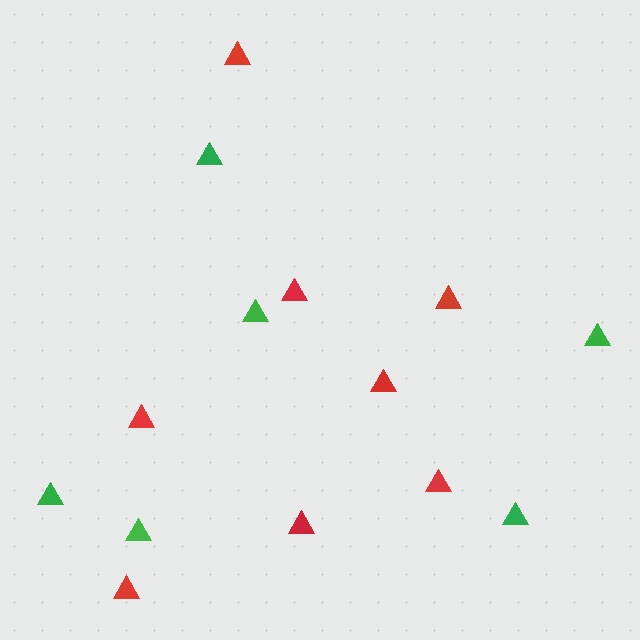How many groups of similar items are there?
There are 2 groups: one group of red triangles (8) and one group of green triangles (6).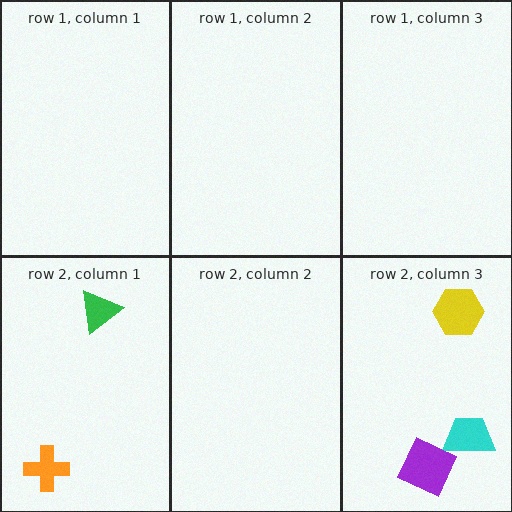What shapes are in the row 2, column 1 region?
The green triangle, the orange cross.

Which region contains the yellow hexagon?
The row 2, column 3 region.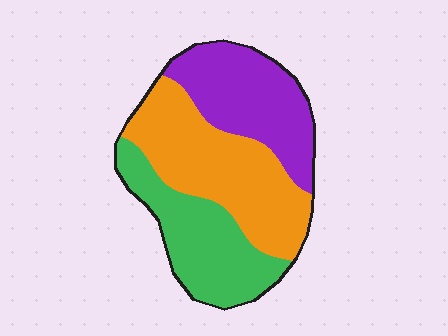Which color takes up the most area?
Orange, at roughly 40%.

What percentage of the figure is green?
Green takes up between a quarter and a half of the figure.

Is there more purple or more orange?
Orange.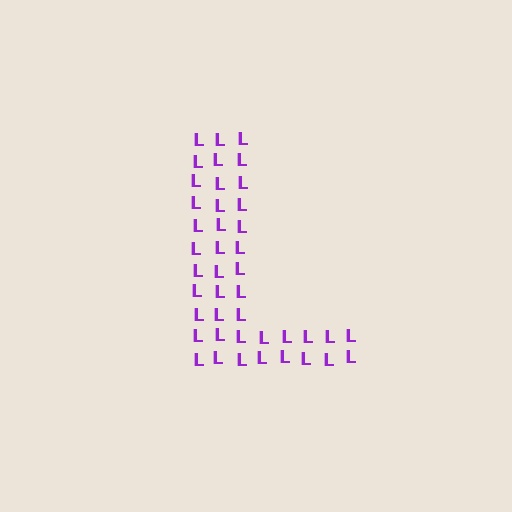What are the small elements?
The small elements are letter L's.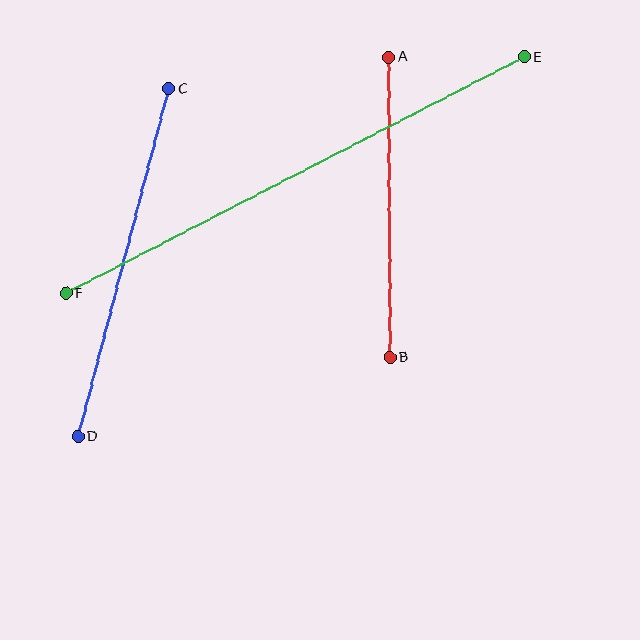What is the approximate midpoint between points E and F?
The midpoint is at approximately (295, 175) pixels.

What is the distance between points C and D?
The distance is approximately 359 pixels.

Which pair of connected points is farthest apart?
Points E and F are farthest apart.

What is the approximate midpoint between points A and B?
The midpoint is at approximately (389, 207) pixels.